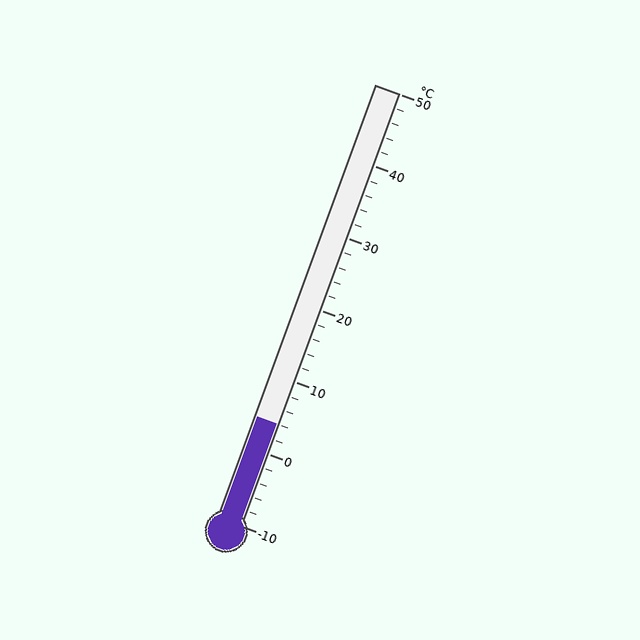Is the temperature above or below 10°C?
The temperature is below 10°C.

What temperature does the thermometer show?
The thermometer shows approximately 4°C.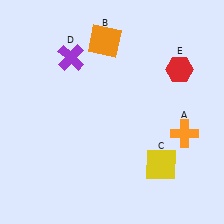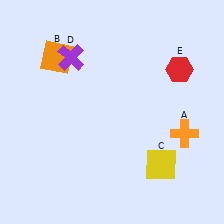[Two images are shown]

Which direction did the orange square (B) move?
The orange square (B) moved left.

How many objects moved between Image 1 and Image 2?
1 object moved between the two images.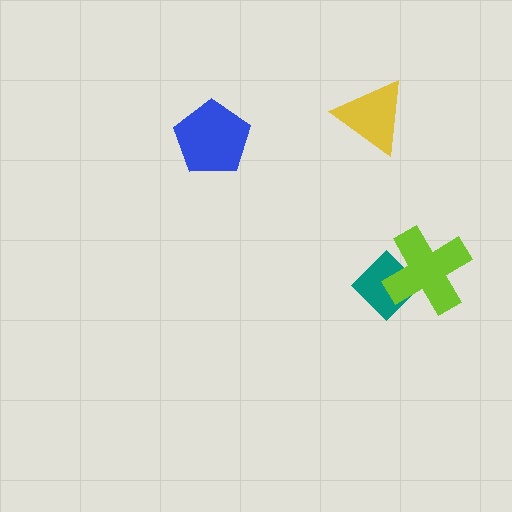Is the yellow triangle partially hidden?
No, no other shape covers it.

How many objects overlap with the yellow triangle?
0 objects overlap with the yellow triangle.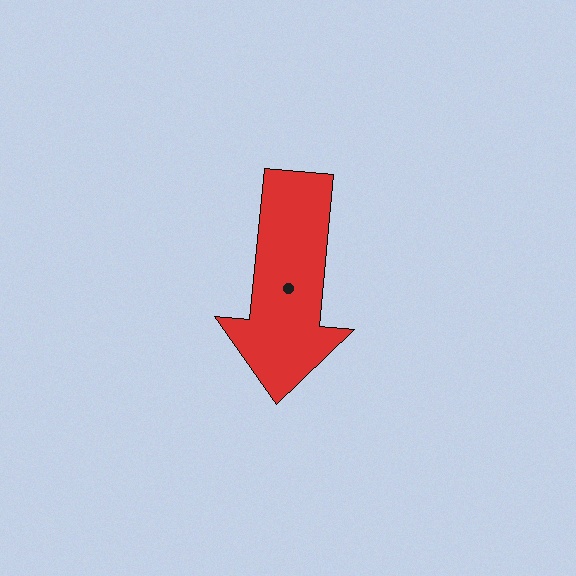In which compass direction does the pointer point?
South.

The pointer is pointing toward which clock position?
Roughly 6 o'clock.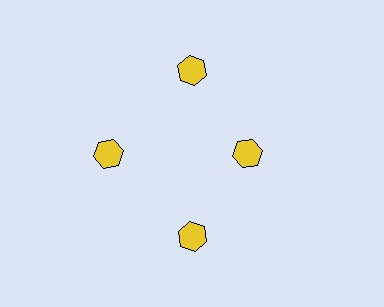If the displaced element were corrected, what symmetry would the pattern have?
It would have 4-fold rotational symmetry — the pattern would map onto itself every 90 degrees.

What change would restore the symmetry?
The symmetry would be restored by moving it outward, back onto the ring so that all 4 hexagons sit at equal angles and equal distance from the center.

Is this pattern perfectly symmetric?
No. The 4 yellow hexagons are arranged in a ring, but one element near the 3 o'clock position is pulled inward toward the center, breaking the 4-fold rotational symmetry.